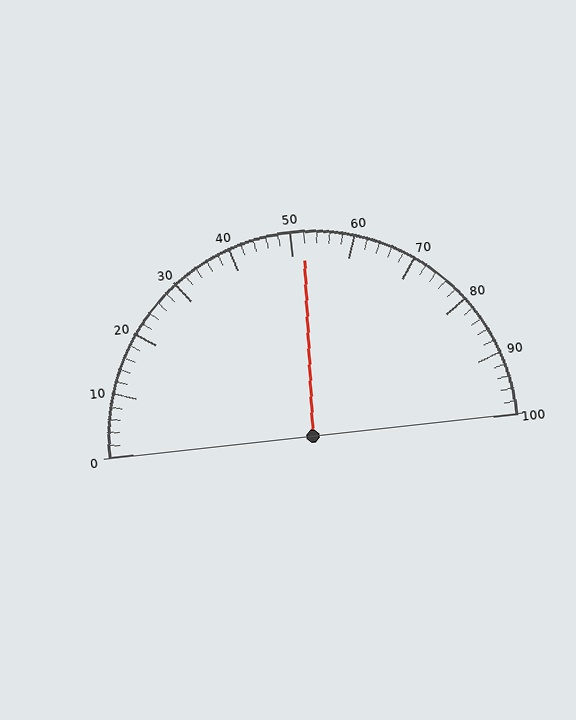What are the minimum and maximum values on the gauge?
The gauge ranges from 0 to 100.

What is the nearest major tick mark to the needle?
The nearest major tick mark is 50.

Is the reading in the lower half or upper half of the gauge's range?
The reading is in the upper half of the range (0 to 100).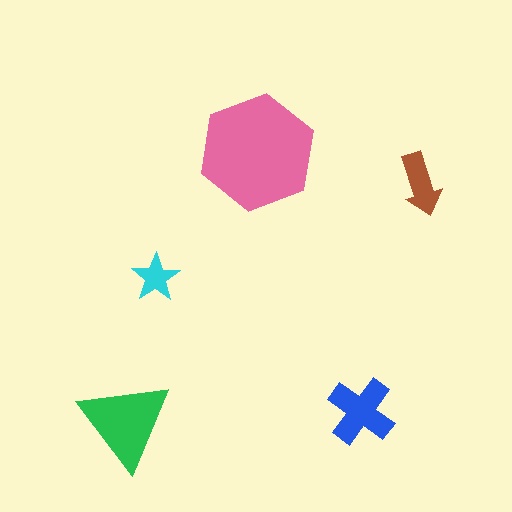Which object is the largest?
The pink hexagon.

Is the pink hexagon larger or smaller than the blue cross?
Larger.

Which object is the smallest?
The cyan star.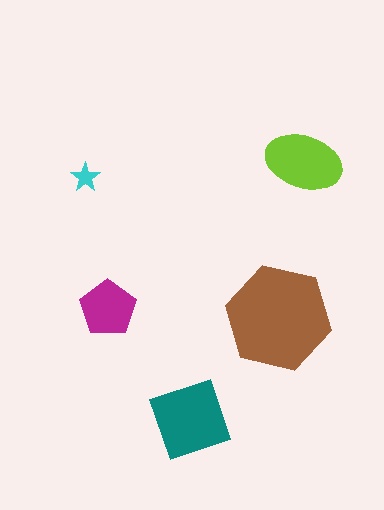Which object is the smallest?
The cyan star.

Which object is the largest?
The brown hexagon.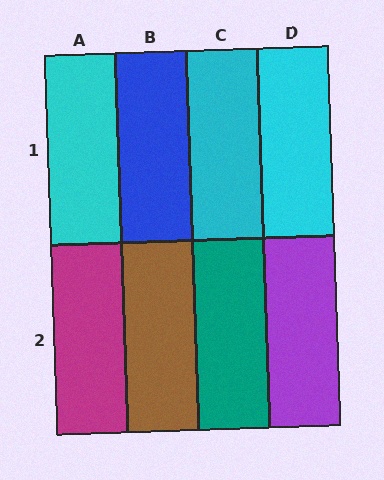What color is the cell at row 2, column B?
Brown.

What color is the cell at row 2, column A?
Magenta.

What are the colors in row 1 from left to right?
Cyan, blue, cyan, cyan.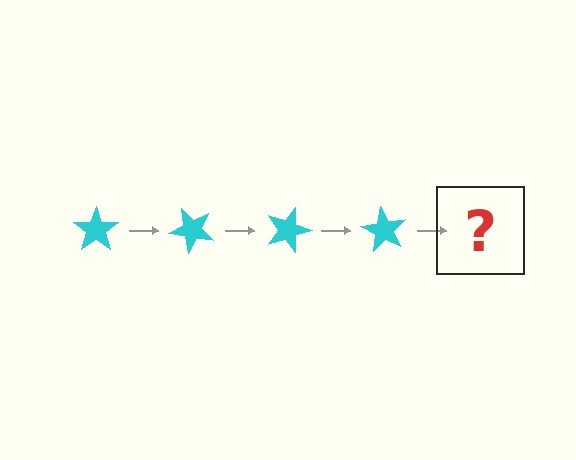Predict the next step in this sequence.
The next step is a cyan star rotated 180 degrees.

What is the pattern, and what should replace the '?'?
The pattern is that the star rotates 45 degrees each step. The '?' should be a cyan star rotated 180 degrees.